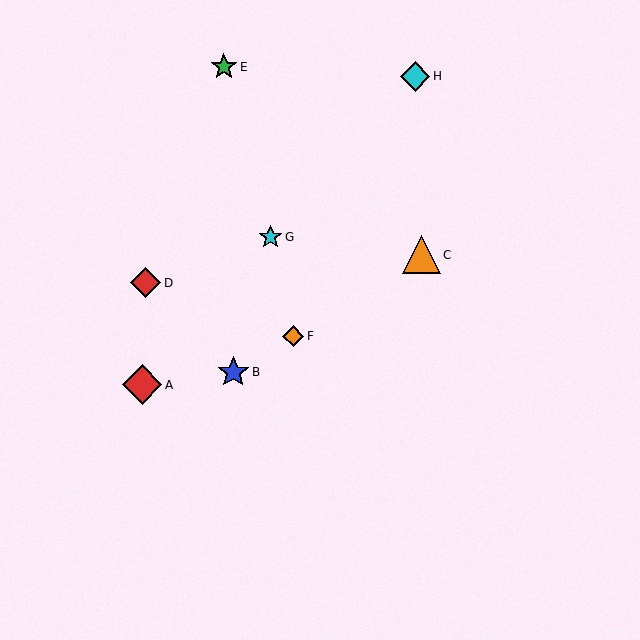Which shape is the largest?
The red diamond (labeled A) is the largest.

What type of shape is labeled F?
Shape F is an orange diamond.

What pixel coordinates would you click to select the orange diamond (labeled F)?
Click at (293, 336) to select the orange diamond F.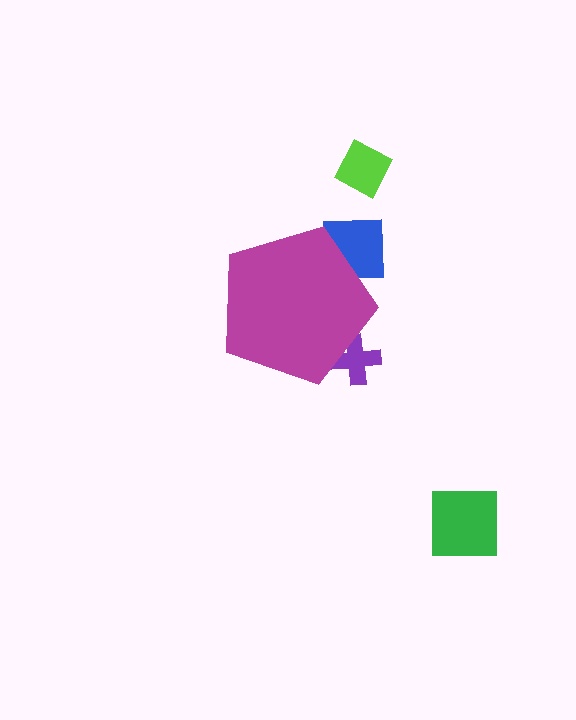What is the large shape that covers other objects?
A magenta pentagon.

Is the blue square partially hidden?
Yes, the blue square is partially hidden behind the magenta pentagon.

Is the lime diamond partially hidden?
No, the lime diamond is fully visible.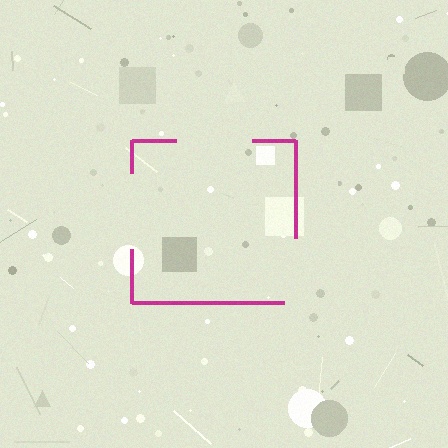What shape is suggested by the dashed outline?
The dashed outline suggests a square.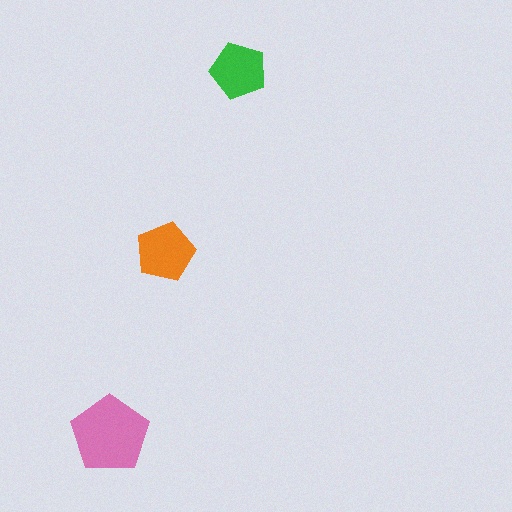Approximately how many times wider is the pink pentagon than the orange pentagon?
About 1.5 times wider.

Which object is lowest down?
The pink pentagon is bottommost.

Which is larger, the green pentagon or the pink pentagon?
The pink one.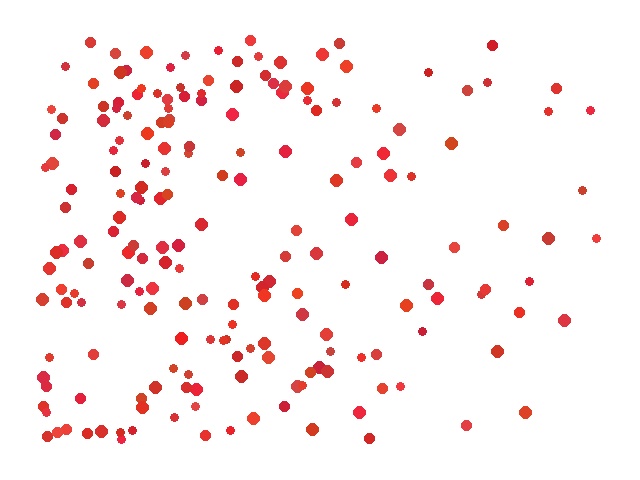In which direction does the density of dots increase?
From right to left, with the left side densest.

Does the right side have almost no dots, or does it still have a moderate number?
Still a moderate number, just noticeably fewer than the left.